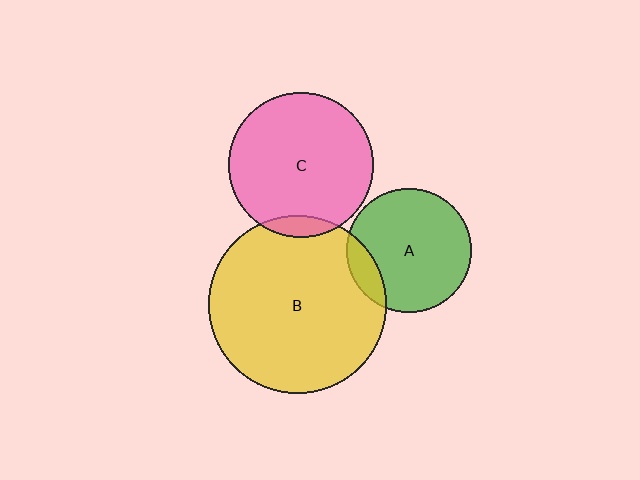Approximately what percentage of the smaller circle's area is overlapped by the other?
Approximately 15%.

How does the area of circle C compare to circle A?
Approximately 1.4 times.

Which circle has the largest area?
Circle B (yellow).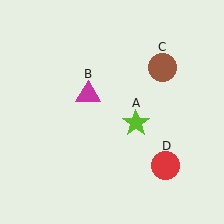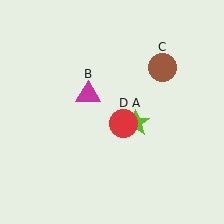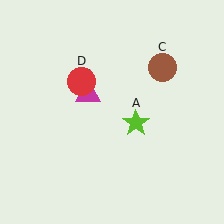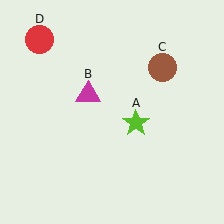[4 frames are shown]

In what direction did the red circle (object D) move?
The red circle (object D) moved up and to the left.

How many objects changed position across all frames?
1 object changed position: red circle (object D).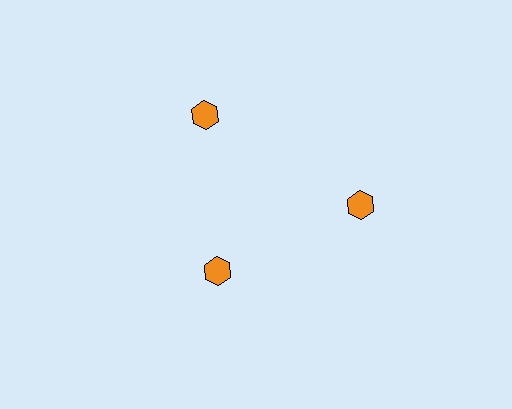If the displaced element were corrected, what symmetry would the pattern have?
It would have 3-fold rotational symmetry — the pattern would map onto itself every 120 degrees.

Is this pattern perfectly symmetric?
No. The 3 orange hexagons are arranged in a ring, but one element near the 7 o'clock position is pulled inward toward the center, breaking the 3-fold rotational symmetry.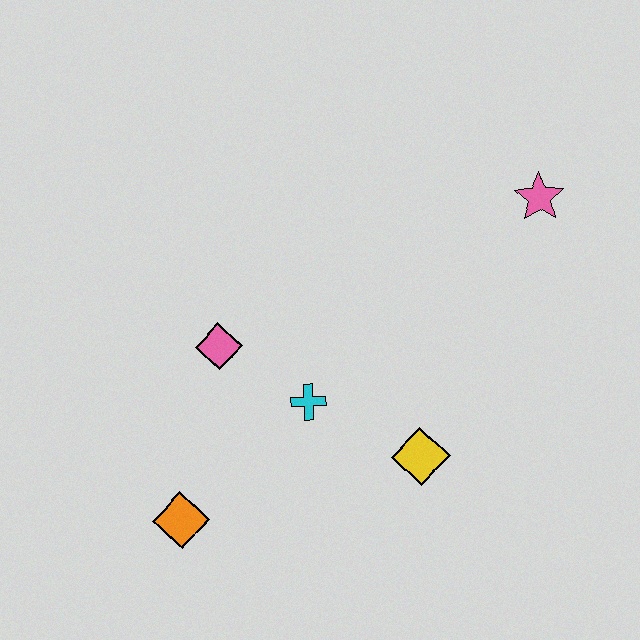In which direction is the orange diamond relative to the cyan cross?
The orange diamond is to the left of the cyan cross.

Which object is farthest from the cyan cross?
The pink star is farthest from the cyan cross.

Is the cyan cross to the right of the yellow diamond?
No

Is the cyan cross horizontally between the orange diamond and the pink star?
Yes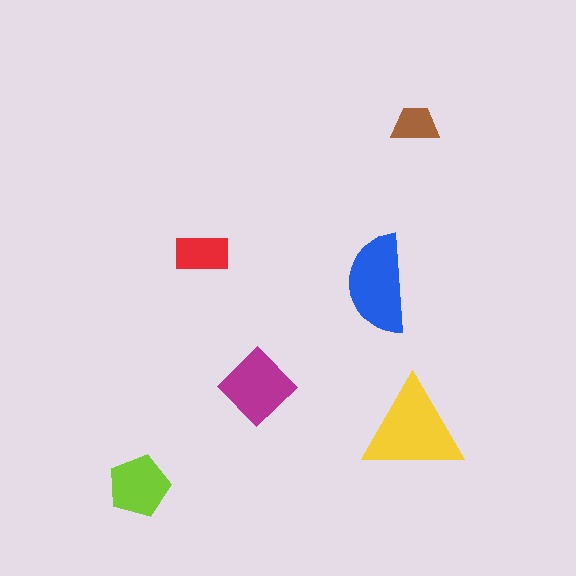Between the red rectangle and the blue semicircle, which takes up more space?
The blue semicircle.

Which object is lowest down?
The lime pentagon is bottommost.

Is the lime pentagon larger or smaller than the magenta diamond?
Smaller.